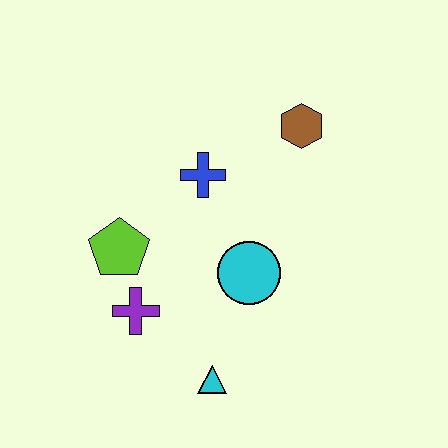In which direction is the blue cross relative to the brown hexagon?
The blue cross is to the left of the brown hexagon.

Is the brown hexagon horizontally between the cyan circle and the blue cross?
No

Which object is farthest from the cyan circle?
The brown hexagon is farthest from the cyan circle.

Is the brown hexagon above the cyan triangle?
Yes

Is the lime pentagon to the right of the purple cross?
No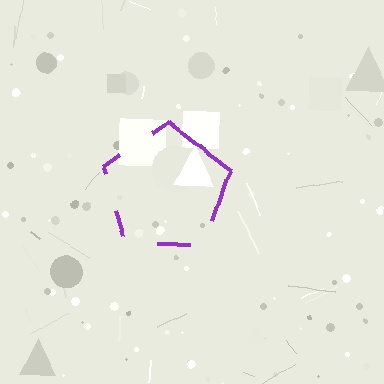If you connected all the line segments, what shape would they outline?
They would outline a pentagon.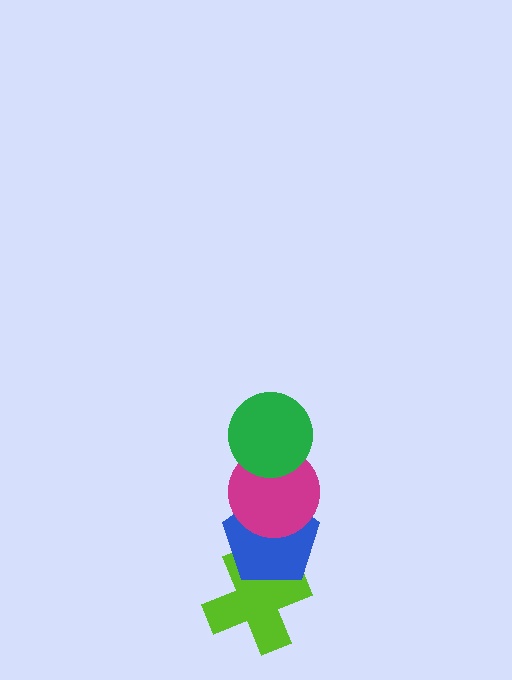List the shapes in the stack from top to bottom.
From top to bottom: the green circle, the magenta circle, the blue pentagon, the lime cross.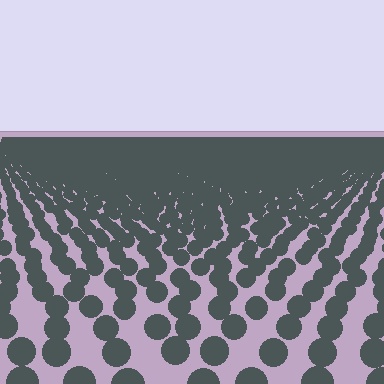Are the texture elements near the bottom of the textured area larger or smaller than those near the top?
Larger. Near the bottom, elements are closer to the viewer and appear at a bigger on-screen size.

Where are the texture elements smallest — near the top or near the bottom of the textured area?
Near the top.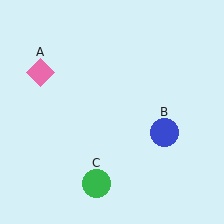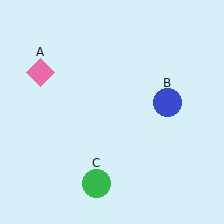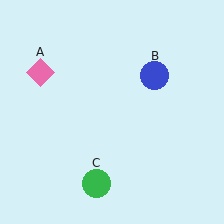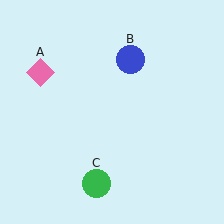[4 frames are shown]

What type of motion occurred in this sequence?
The blue circle (object B) rotated counterclockwise around the center of the scene.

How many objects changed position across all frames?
1 object changed position: blue circle (object B).